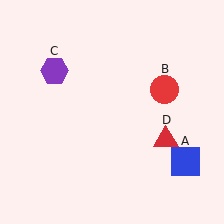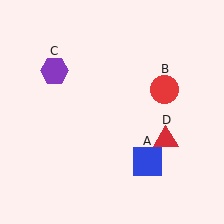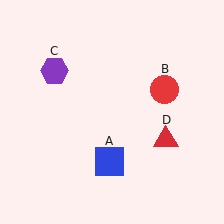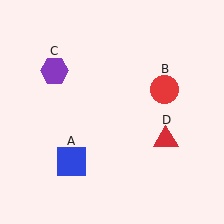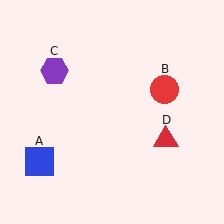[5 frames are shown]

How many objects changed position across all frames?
1 object changed position: blue square (object A).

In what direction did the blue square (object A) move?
The blue square (object A) moved left.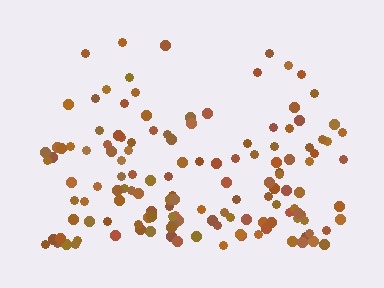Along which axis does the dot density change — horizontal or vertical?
Vertical.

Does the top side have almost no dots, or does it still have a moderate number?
Still a moderate number, just noticeably fewer than the bottom.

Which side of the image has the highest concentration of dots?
The bottom.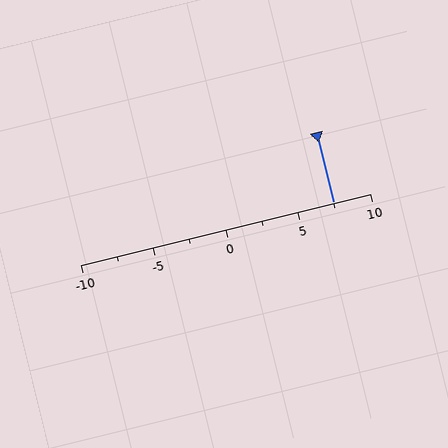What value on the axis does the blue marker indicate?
The marker indicates approximately 7.5.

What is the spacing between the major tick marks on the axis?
The major ticks are spaced 5 apart.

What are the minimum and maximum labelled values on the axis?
The axis runs from -10 to 10.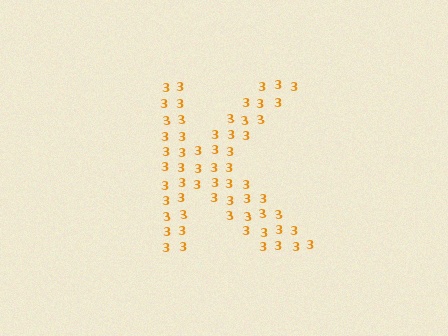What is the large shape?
The large shape is the letter K.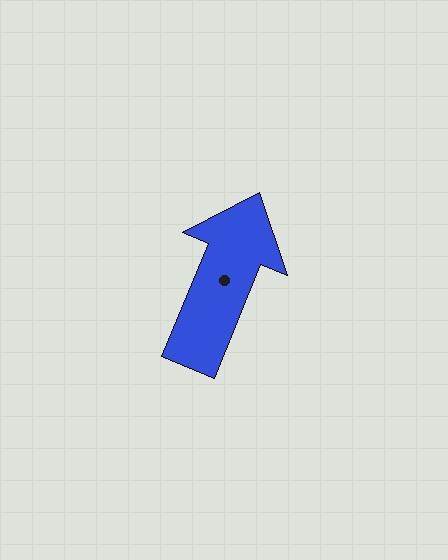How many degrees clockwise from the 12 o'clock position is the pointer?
Approximately 22 degrees.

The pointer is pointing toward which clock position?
Roughly 1 o'clock.